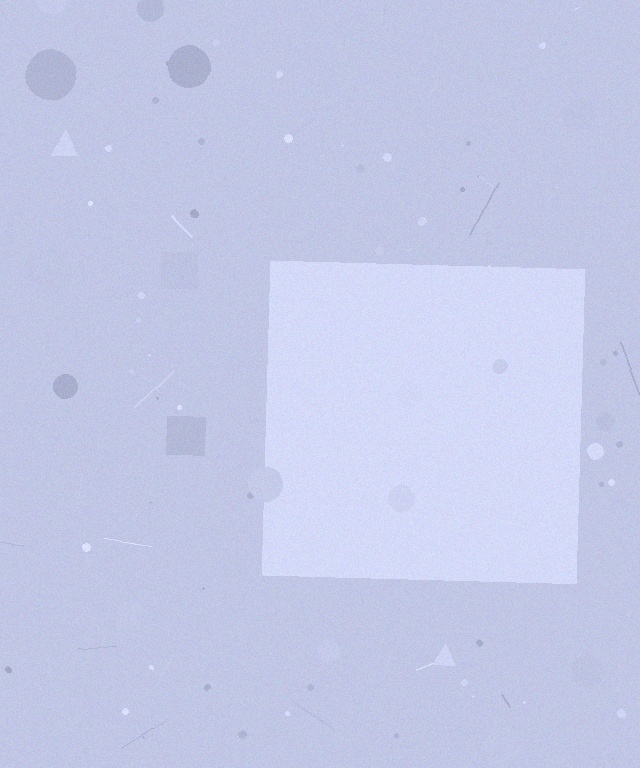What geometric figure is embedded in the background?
A square is embedded in the background.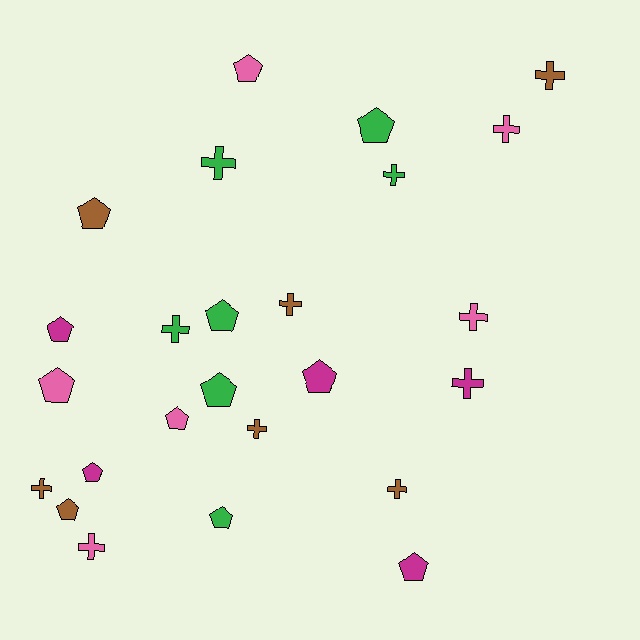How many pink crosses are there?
There are 3 pink crosses.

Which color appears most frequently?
Green, with 7 objects.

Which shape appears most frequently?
Pentagon, with 13 objects.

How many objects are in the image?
There are 25 objects.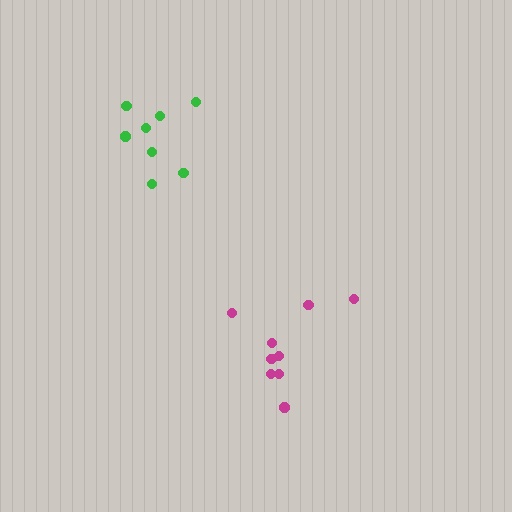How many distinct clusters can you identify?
There are 2 distinct clusters.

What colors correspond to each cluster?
The clusters are colored: magenta, green.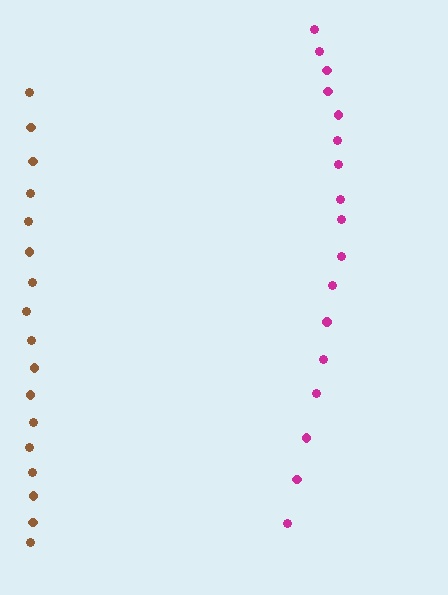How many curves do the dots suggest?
There are 2 distinct paths.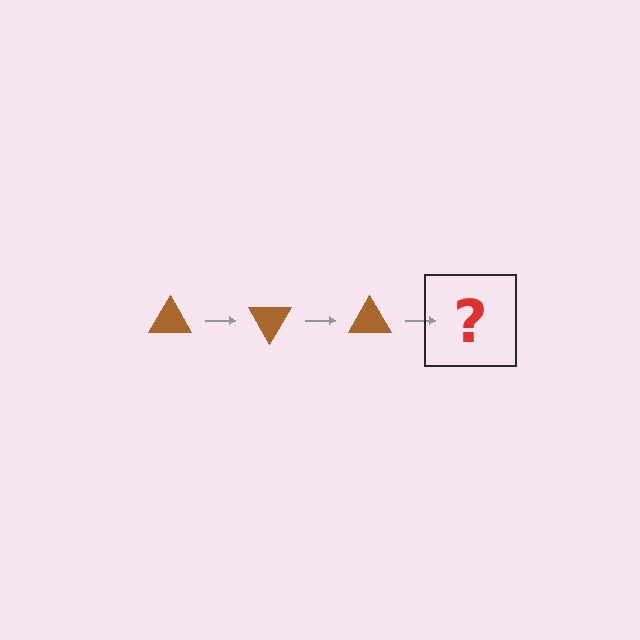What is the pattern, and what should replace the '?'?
The pattern is that the triangle rotates 60 degrees each step. The '?' should be a brown triangle rotated 180 degrees.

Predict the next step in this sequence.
The next step is a brown triangle rotated 180 degrees.